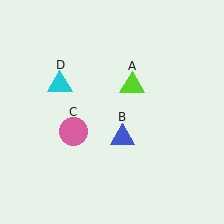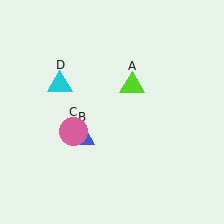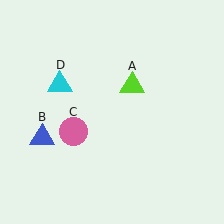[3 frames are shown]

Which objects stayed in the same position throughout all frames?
Lime triangle (object A) and pink circle (object C) and cyan triangle (object D) remained stationary.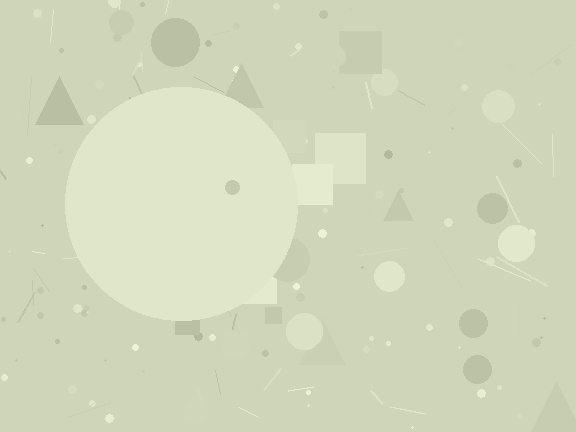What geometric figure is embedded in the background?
A circle is embedded in the background.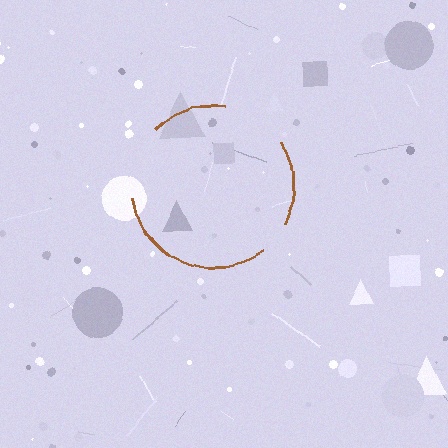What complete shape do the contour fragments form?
The contour fragments form a circle.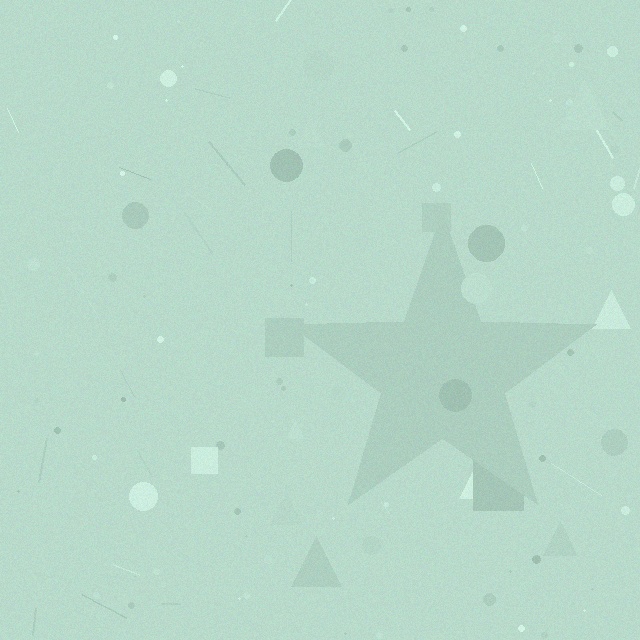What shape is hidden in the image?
A star is hidden in the image.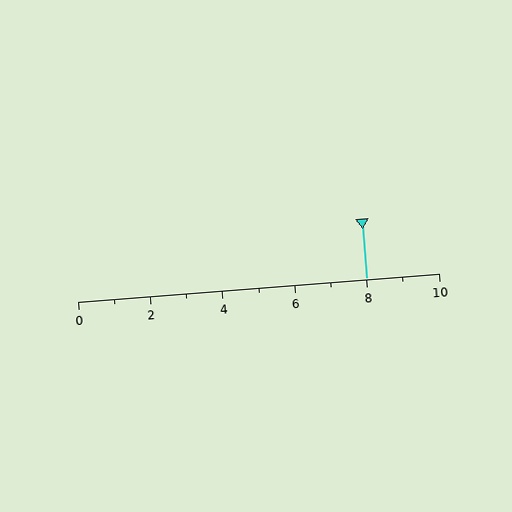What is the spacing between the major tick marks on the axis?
The major ticks are spaced 2 apart.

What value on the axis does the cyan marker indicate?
The marker indicates approximately 8.